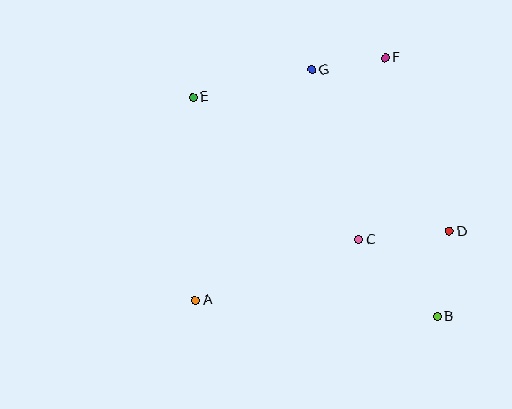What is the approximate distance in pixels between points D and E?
The distance between D and E is approximately 289 pixels.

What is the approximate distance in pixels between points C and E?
The distance between C and E is approximately 219 pixels.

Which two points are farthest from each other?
Points B and E are farthest from each other.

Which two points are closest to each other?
Points F and G are closest to each other.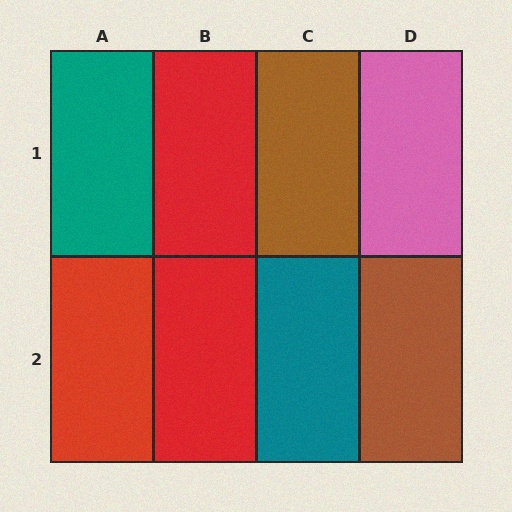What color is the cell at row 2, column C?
Teal.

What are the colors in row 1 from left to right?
Teal, red, brown, pink.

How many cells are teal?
2 cells are teal.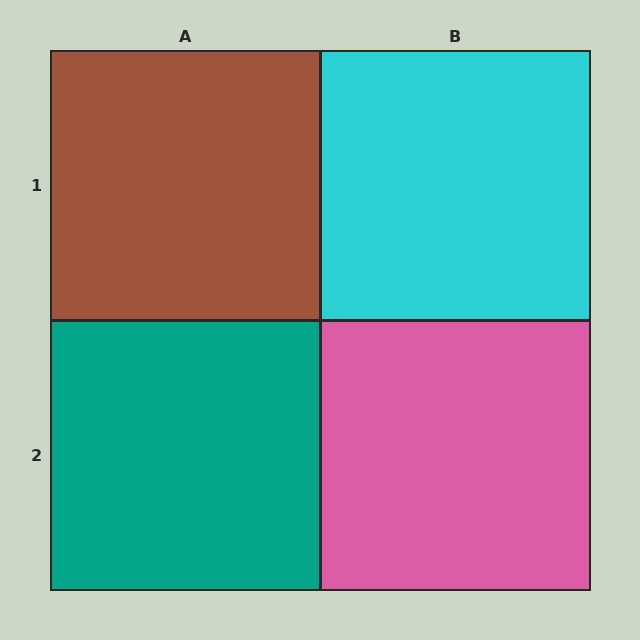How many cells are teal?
1 cell is teal.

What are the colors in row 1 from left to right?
Brown, cyan.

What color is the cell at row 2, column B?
Pink.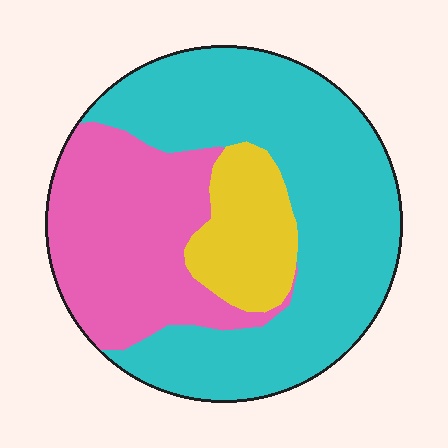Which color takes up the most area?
Cyan, at roughly 55%.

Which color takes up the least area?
Yellow, at roughly 15%.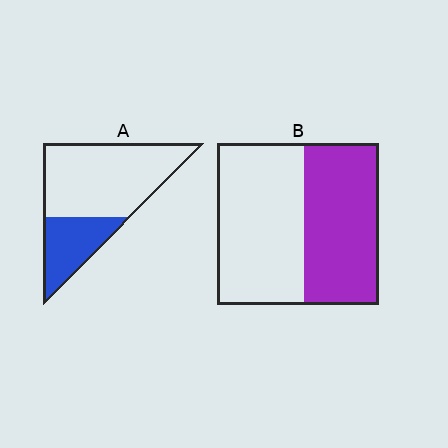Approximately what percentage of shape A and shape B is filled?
A is approximately 30% and B is approximately 45%.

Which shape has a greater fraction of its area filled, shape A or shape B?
Shape B.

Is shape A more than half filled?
No.